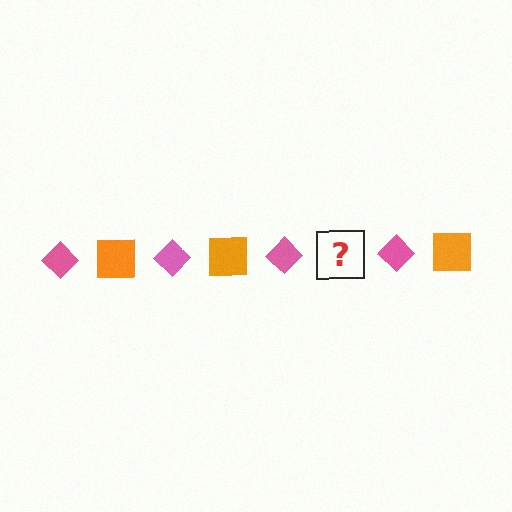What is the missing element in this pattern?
The missing element is an orange square.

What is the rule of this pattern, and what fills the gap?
The rule is that the pattern alternates between pink diamond and orange square. The gap should be filled with an orange square.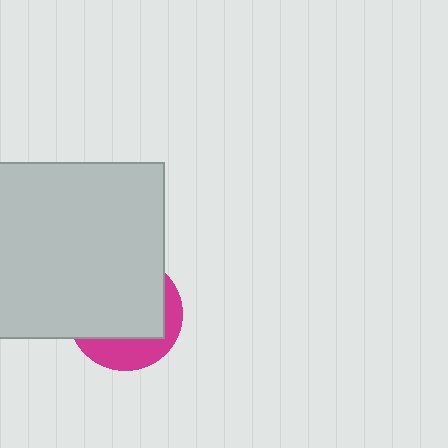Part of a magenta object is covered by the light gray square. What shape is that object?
It is a circle.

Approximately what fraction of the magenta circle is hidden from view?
Roughly 69% of the magenta circle is hidden behind the light gray square.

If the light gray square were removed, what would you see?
You would see the complete magenta circle.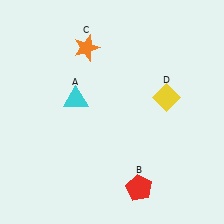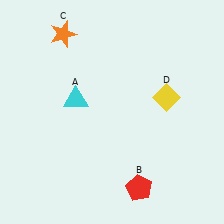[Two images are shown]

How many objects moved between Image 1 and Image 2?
1 object moved between the two images.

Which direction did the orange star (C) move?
The orange star (C) moved left.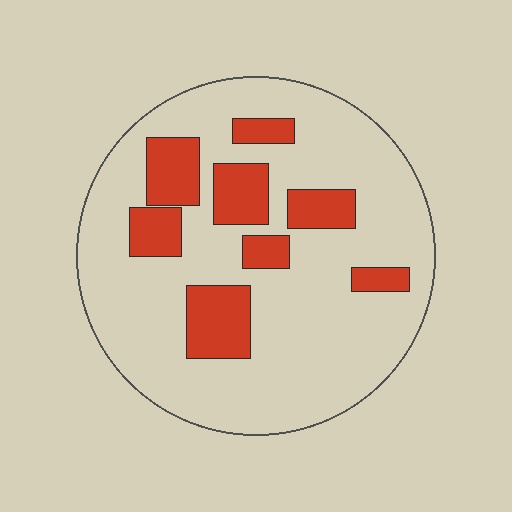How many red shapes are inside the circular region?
8.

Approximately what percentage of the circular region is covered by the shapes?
Approximately 20%.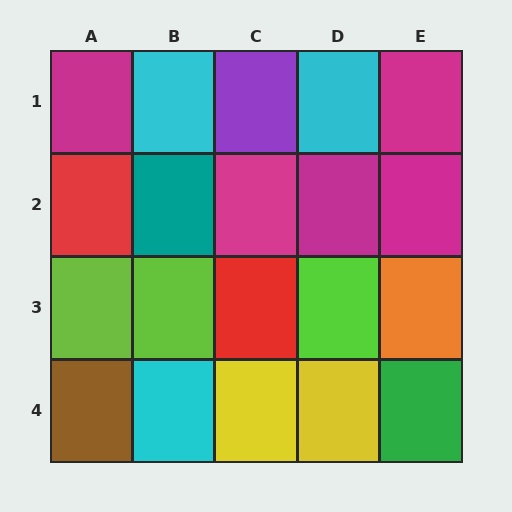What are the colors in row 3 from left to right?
Lime, lime, red, lime, orange.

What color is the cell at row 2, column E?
Magenta.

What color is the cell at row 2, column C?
Magenta.